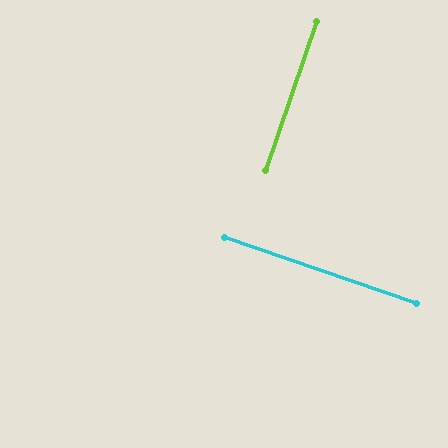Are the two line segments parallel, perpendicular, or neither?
Perpendicular — they meet at approximately 90°.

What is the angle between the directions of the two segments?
Approximately 90 degrees.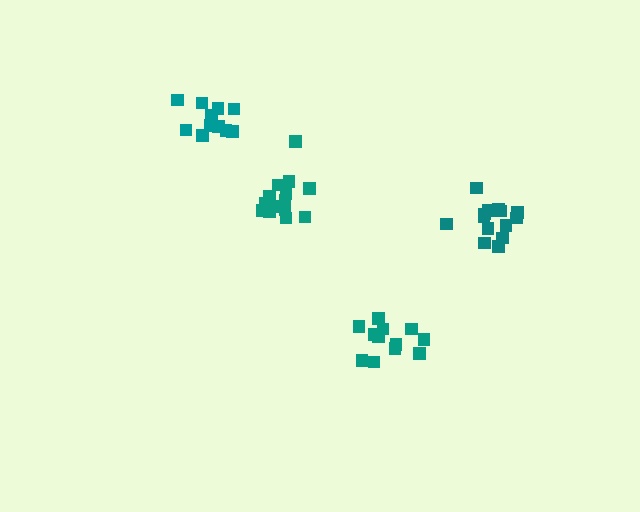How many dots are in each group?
Group 1: 14 dots, Group 2: 12 dots, Group 3: 11 dots, Group 4: 14 dots (51 total).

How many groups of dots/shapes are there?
There are 4 groups.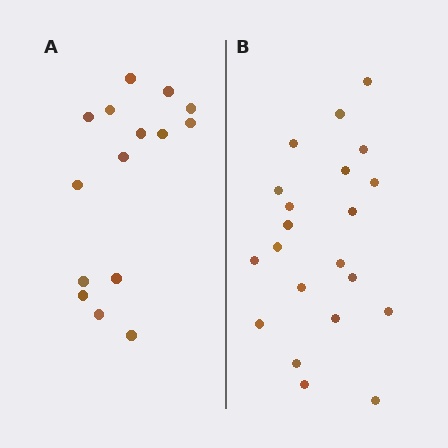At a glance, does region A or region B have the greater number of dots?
Region B (the right region) has more dots.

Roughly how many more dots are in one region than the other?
Region B has about 6 more dots than region A.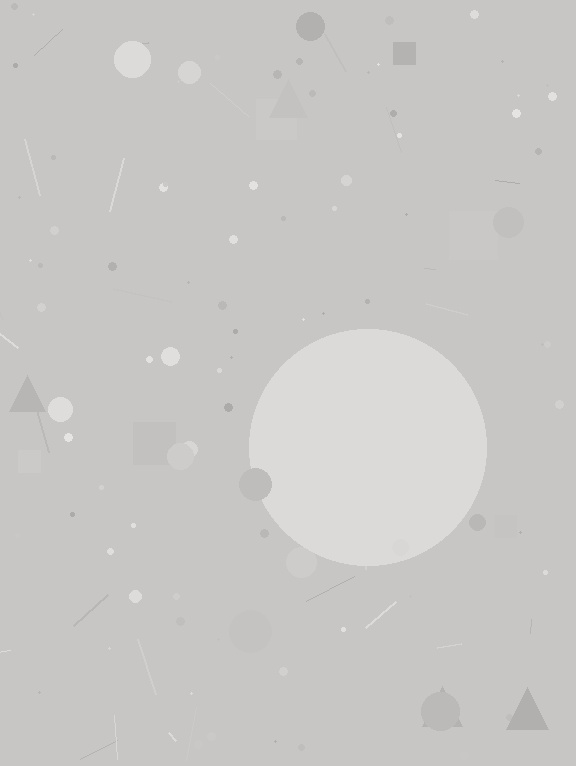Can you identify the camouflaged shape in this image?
The camouflaged shape is a circle.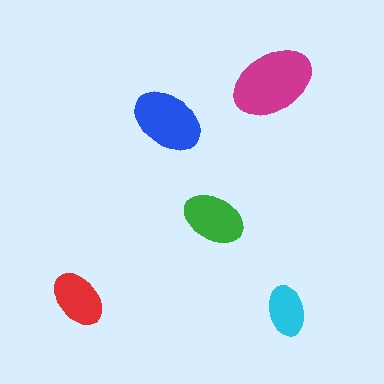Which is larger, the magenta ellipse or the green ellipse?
The magenta one.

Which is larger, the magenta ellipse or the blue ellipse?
The magenta one.